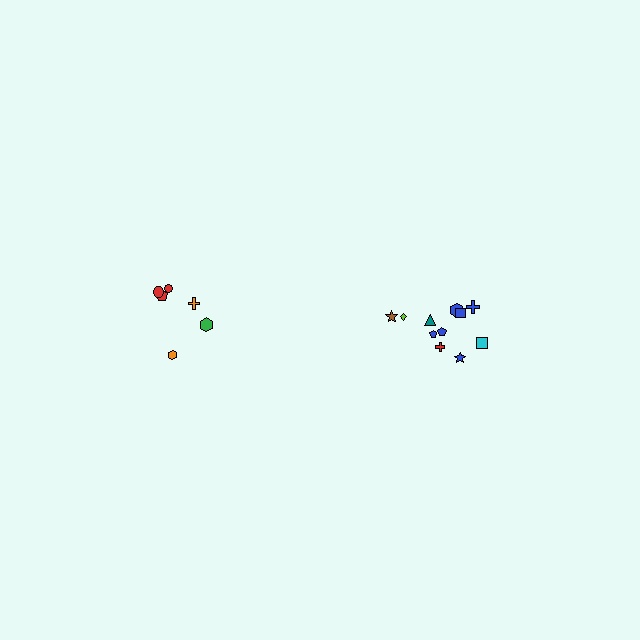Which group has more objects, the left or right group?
The right group.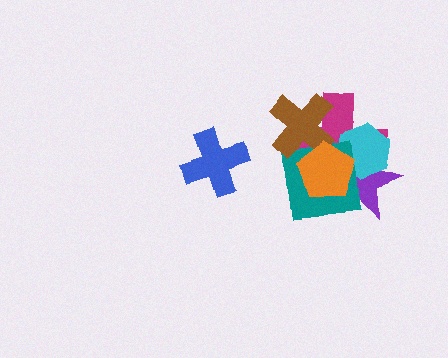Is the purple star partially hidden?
Yes, it is partially covered by another shape.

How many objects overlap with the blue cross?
0 objects overlap with the blue cross.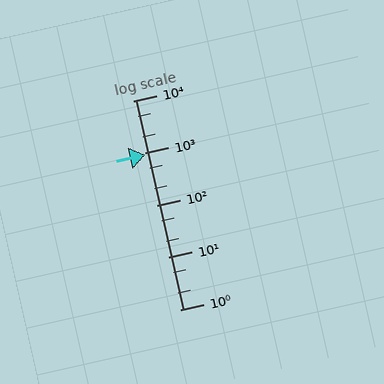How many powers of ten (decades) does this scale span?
The scale spans 4 decades, from 1 to 10000.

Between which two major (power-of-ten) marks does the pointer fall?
The pointer is between 100 and 1000.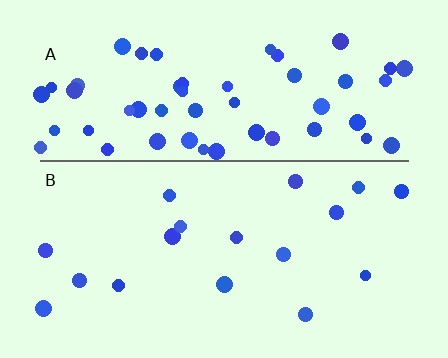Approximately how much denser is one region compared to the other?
Approximately 3.2× — region A over region B.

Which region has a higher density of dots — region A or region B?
A (the top).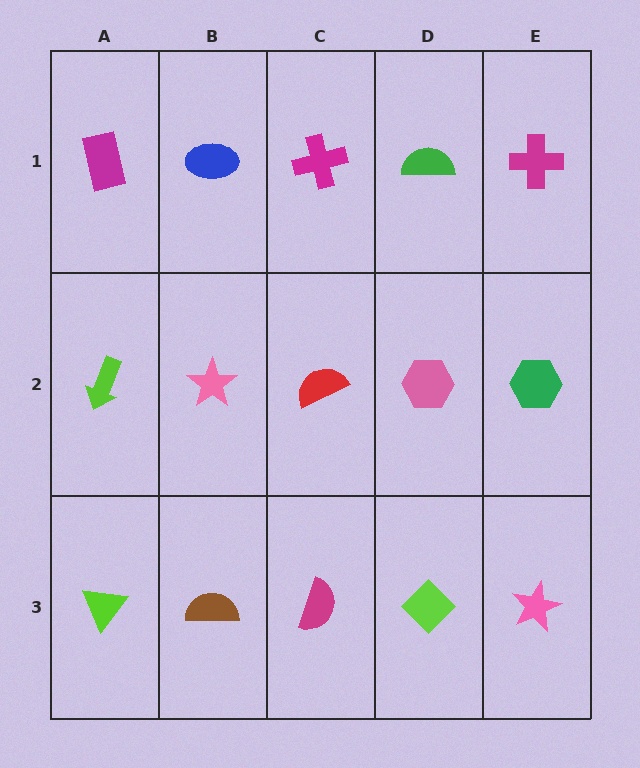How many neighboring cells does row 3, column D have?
3.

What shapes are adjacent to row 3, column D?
A pink hexagon (row 2, column D), a magenta semicircle (row 3, column C), a pink star (row 3, column E).